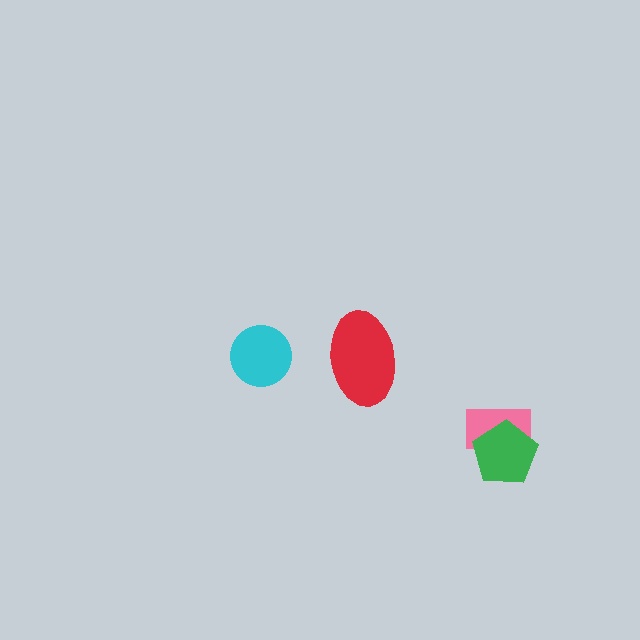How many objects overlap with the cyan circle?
0 objects overlap with the cyan circle.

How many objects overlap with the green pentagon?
1 object overlaps with the green pentagon.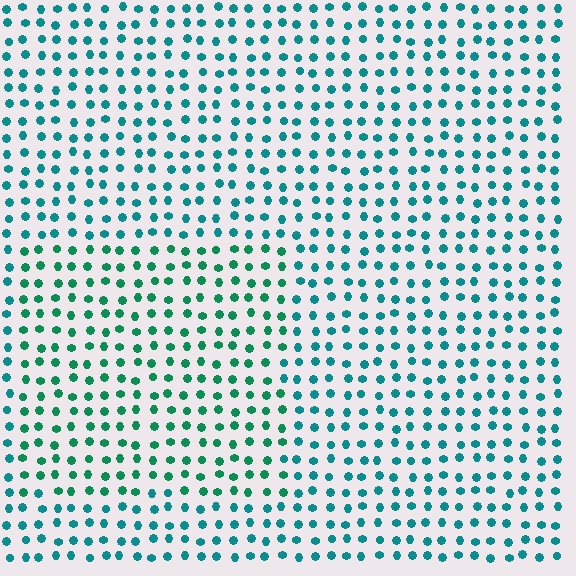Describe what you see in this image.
The image is filled with small teal elements in a uniform arrangement. A rectangle-shaped region is visible where the elements are tinted to a slightly different hue, forming a subtle color boundary.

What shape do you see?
I see a rectangle.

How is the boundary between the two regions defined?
The boundary is defined purely by a slight shift in hue (about 27 degrees). Spacing, size, and orientation are identical on both sides.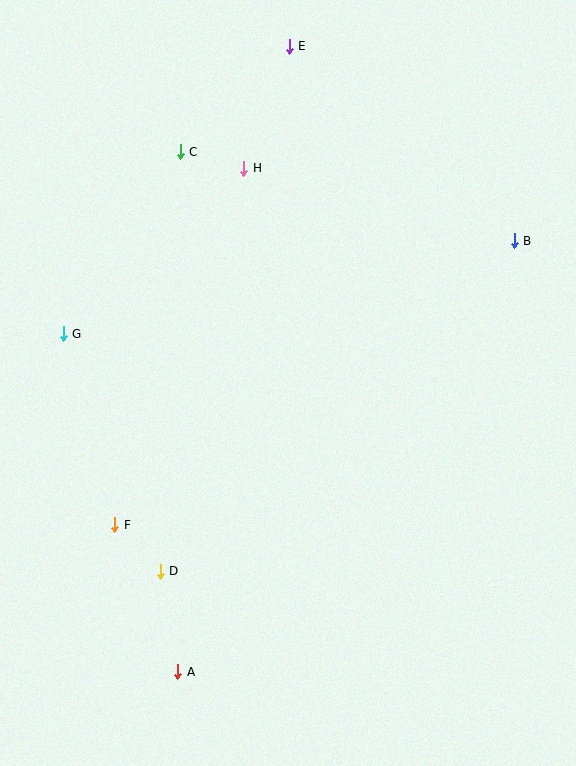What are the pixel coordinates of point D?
Point D is at (160, 571).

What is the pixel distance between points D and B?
The distance between D and B is 484 pixels.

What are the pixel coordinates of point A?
Point A is at (178, 672).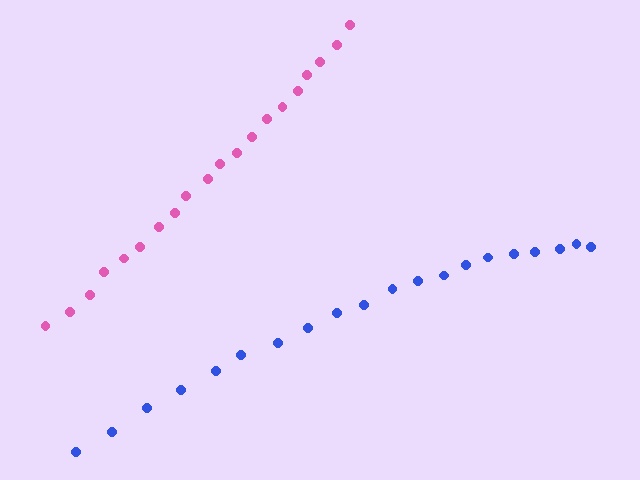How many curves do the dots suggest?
There are 2 distinct paths.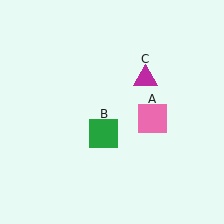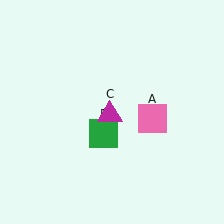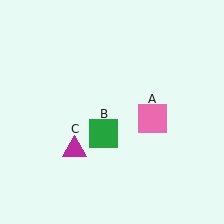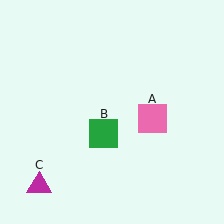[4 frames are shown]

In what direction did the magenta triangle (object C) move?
The magenta triangle (object C) moved down and to the left.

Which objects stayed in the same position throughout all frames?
Pink square (object A) and green square (object B) remained stationary.